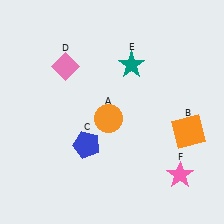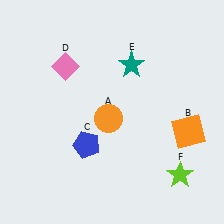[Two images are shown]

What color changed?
The star (F) changed from pink in Image 1 to lime in Image 2.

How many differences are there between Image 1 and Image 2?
There is 1 difference between the two images.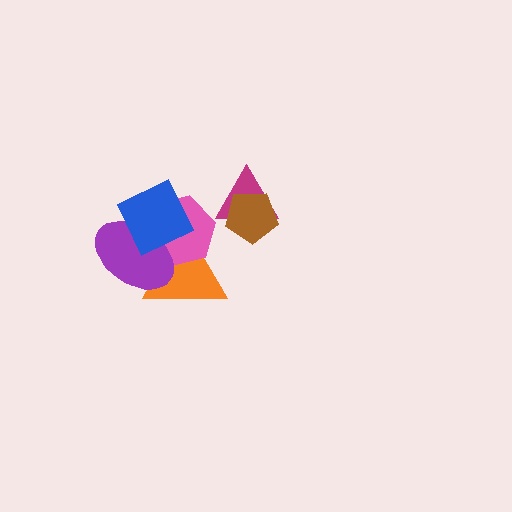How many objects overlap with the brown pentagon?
1 object overlaps with the brown pentagon.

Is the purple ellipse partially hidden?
Yes, it is partially covered by another shape.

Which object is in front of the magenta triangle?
The brown pentagon is in front of the magenta triangle.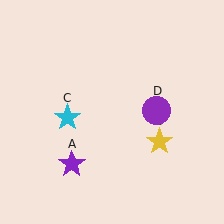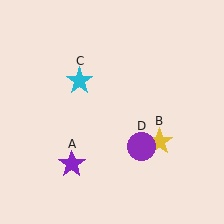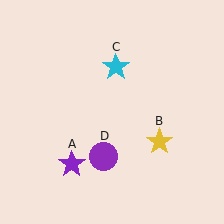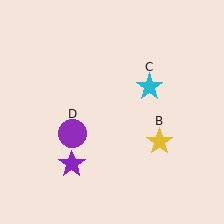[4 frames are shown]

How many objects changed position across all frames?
2 objects changed position: cyan star (object C), purple circle (object D).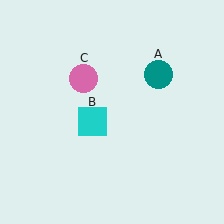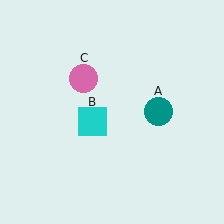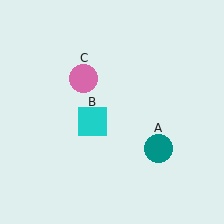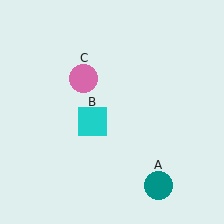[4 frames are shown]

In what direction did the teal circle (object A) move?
The teal circle (object A) moved down.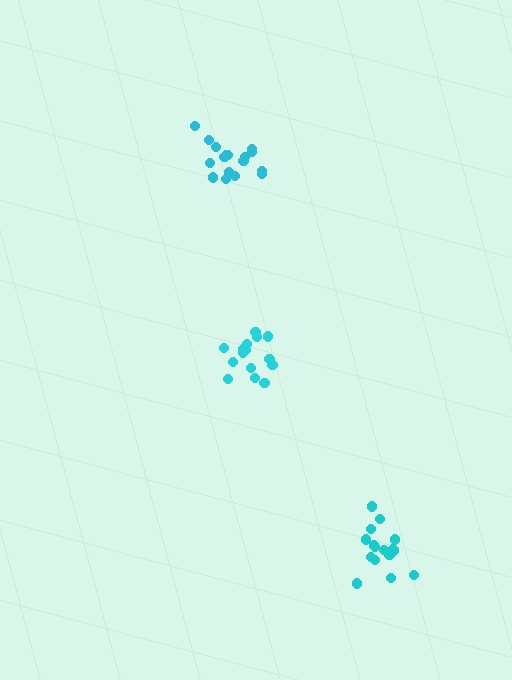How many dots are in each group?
Group 1: 15 dots, Group 2: 17 dots, Group 3: 17 dots (49 total).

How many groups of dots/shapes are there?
There are 3 groups.